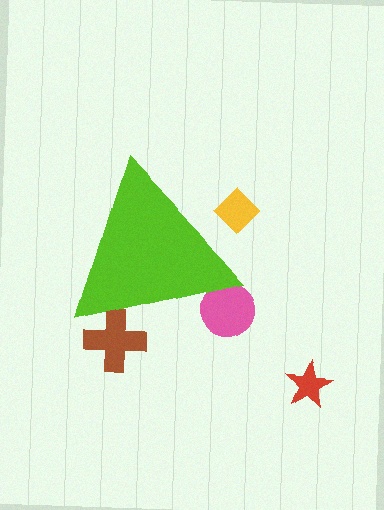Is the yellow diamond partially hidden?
Yes, the yellow diamond is partially hidden behind the lime triangle.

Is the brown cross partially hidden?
Yes, the brown cross is partially hidden behind the lime triangle.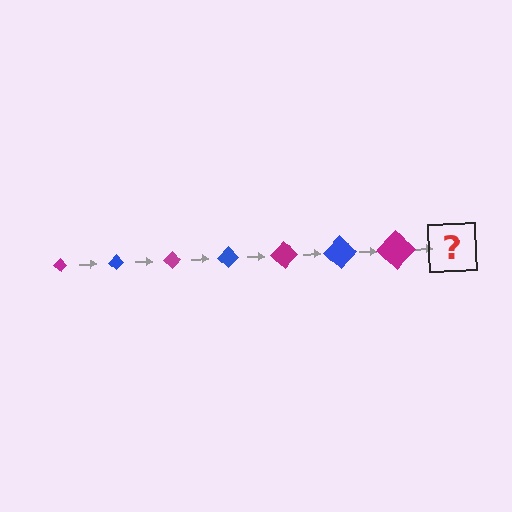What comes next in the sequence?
The next element should be a blue diamond, larger than the previous one.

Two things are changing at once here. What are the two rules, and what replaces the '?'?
The two rules are that the diamond grows larger each step and the color cycles through magenta and blue. The '?' should be a blue diamond, larger than the previous one.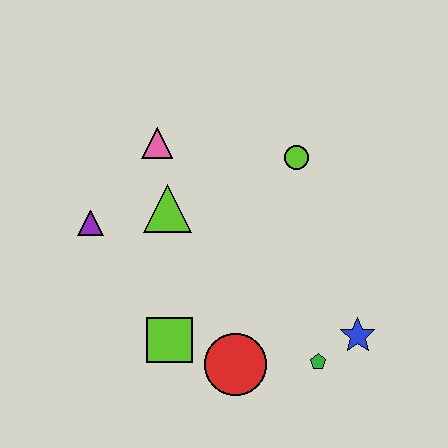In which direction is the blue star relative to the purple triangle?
The blue star is to the right of the purple triangle.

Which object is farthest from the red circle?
The pink triangle is farthest from the red circle.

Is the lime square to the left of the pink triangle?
No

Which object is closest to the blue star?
The green pentagon is closest to the blue star.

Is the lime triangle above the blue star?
Yes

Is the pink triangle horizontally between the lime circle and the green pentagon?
No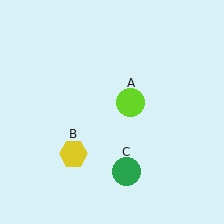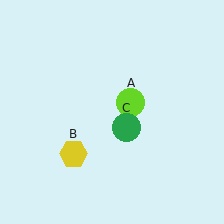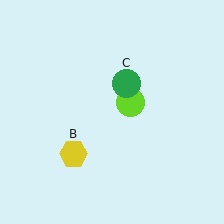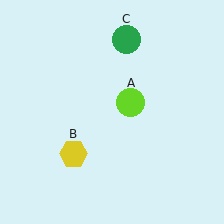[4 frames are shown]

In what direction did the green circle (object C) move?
The green circle (object C) moved up.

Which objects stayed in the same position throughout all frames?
Lime circle (object A) and yellow hexagon (object B) remained stationary.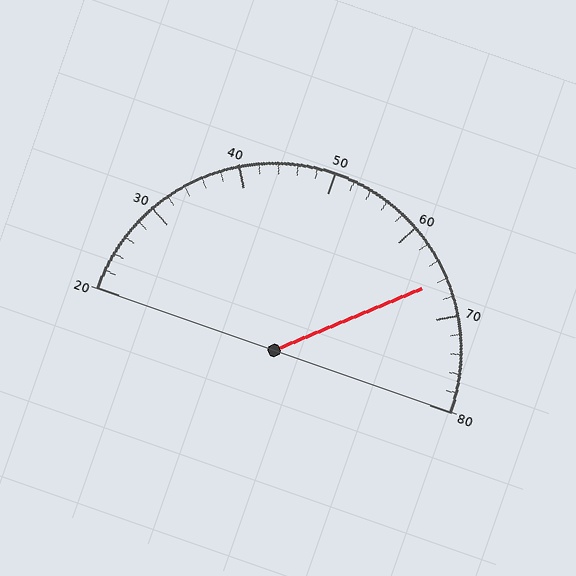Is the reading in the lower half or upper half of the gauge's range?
The reading is in the upper half of the range (20 to 80).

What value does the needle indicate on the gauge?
The needle indicates approximately 66.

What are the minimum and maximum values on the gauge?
The gauge ranges from 20 to 80.